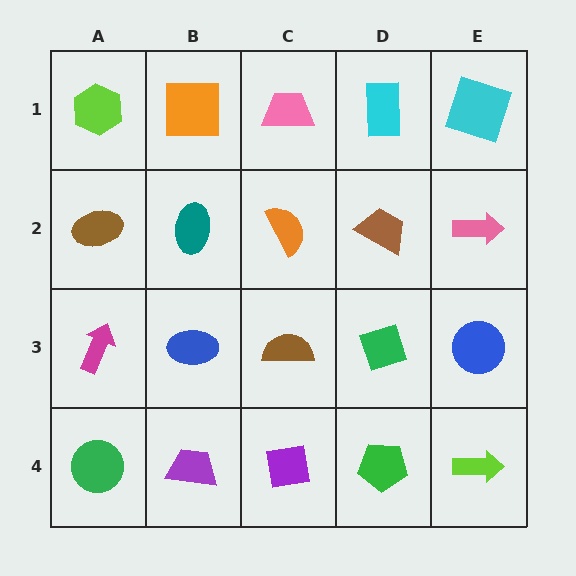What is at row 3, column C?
A brown semicircle.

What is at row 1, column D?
A cyan rectangle.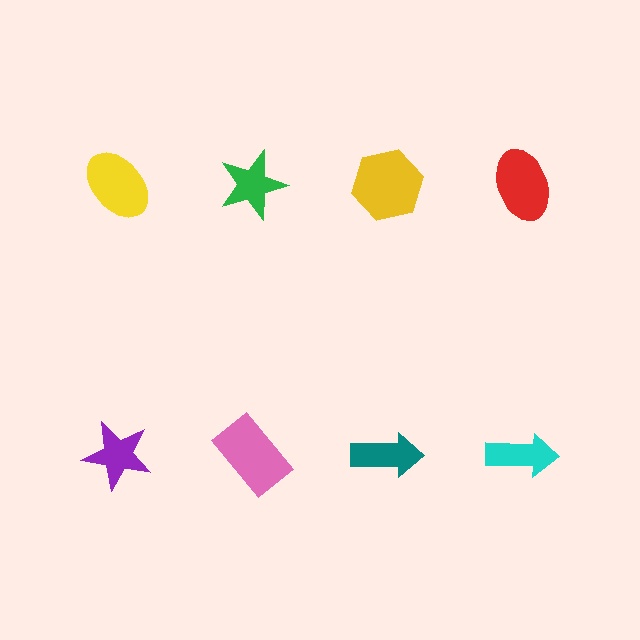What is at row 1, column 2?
A green star.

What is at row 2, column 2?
A pink rectangle.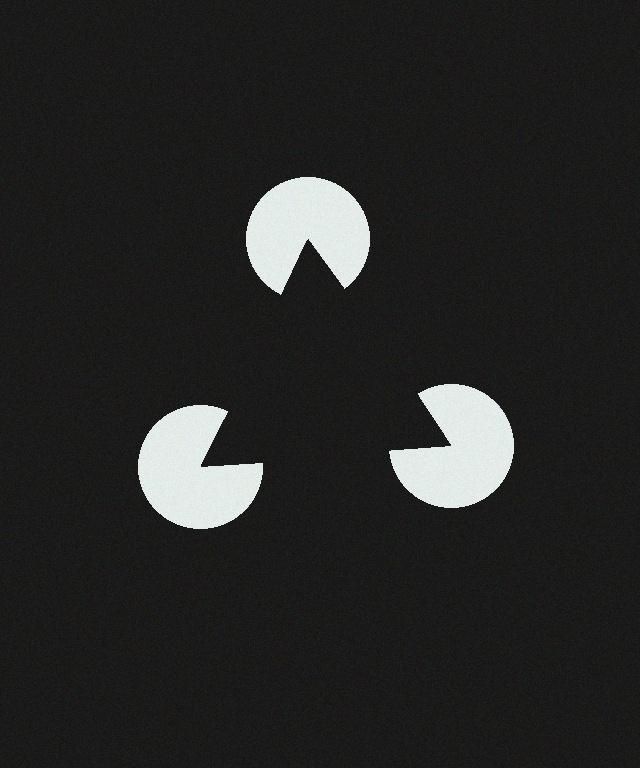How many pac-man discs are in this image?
There are 3 — one at each vertex of the illusory triangle.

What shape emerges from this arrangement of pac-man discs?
An illusory triangle — its edges are inferred from the aligned wedge cuts in the pac-man discs, not physically drawn.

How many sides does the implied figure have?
3 sides.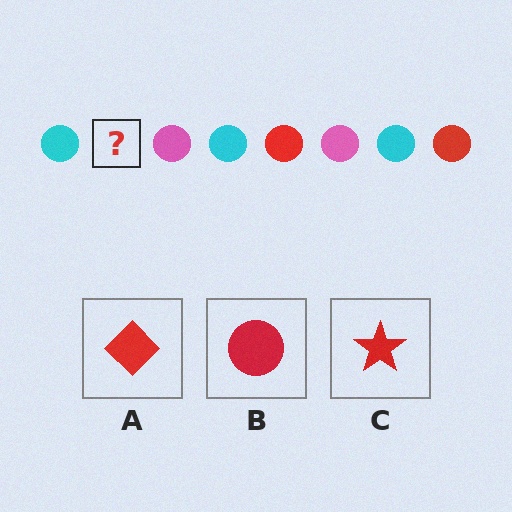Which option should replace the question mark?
Option B.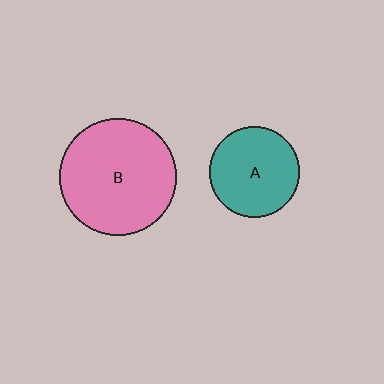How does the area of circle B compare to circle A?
Approximately 1.7 times.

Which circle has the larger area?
Circle B (pink).